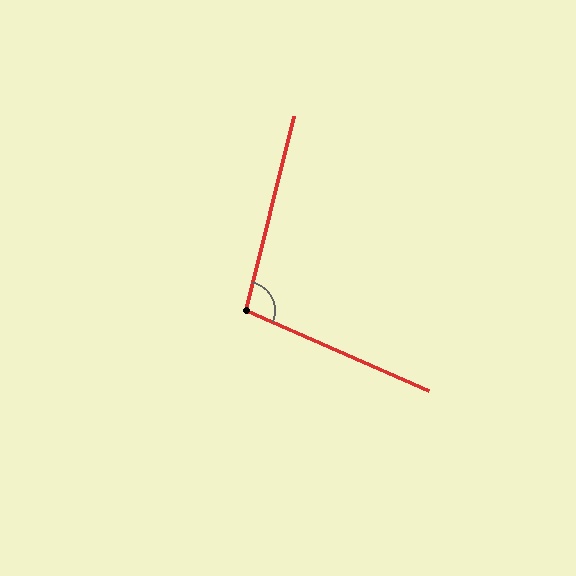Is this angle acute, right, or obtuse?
It is obtuse.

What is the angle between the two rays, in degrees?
Approximately 100 degrees.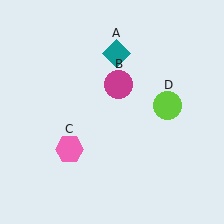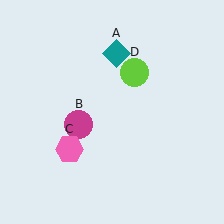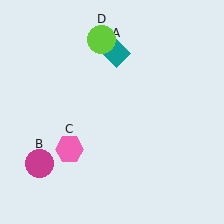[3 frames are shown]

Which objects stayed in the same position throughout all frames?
Teal diamond (object A) and pink hexagon (object C) remained stationary.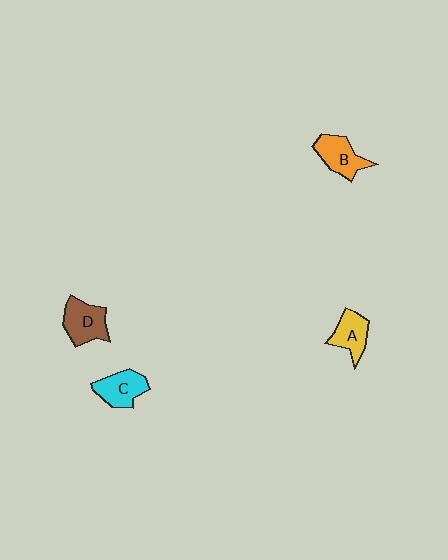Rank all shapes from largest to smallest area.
From largest to smallest: D (brown), B (orange), C (cyan), A (yellow).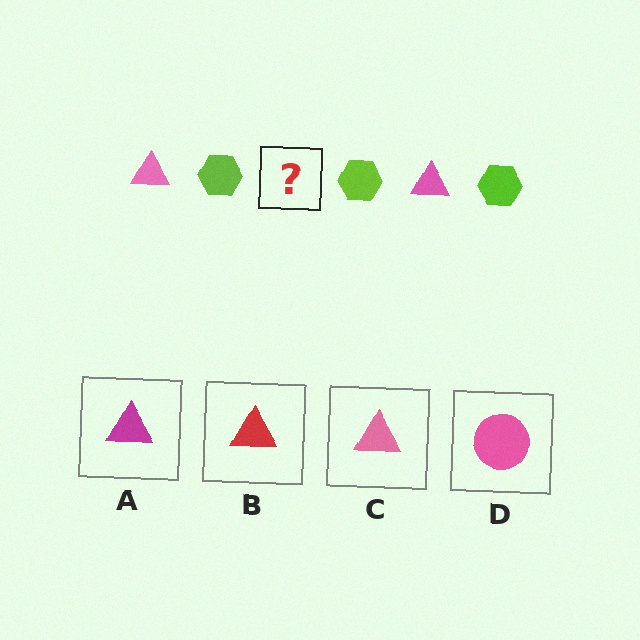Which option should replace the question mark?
Option C.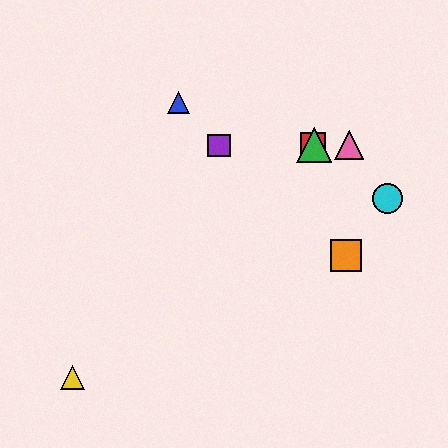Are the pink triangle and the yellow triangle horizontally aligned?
No, the pink triangle is at y≈145 and the yellow triangle is at y≈377.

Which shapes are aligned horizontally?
The red square, the green triangle, the purple square, the pink triangle are aligned horizontally.